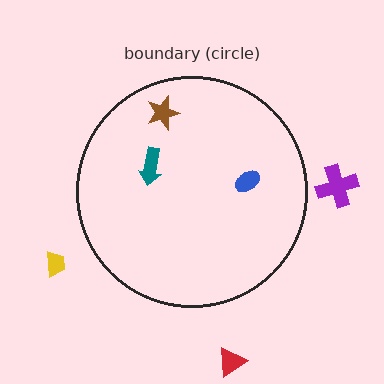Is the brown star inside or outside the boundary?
Inside.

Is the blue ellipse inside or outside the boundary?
Inside.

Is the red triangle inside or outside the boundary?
Outside.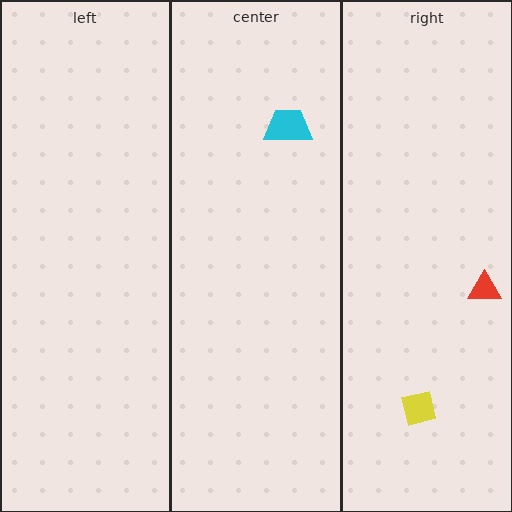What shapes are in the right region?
The yellow square, the red triangle.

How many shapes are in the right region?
2.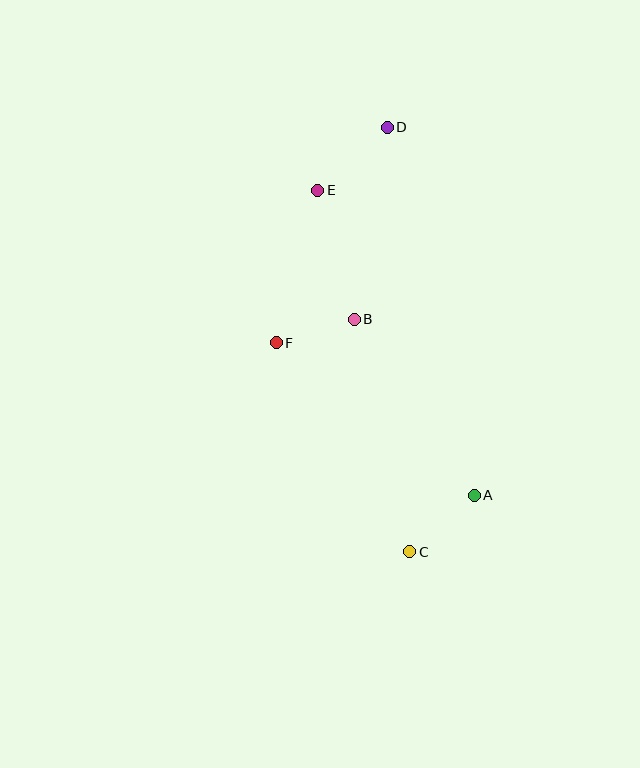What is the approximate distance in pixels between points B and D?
The distance between B and D is approximately 195 pixels.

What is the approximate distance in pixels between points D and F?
The distance between D and F is approximately 242 pixels.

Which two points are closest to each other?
Points B and F are closest to each other.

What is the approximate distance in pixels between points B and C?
The distance between B and C is approximately 239 pixels.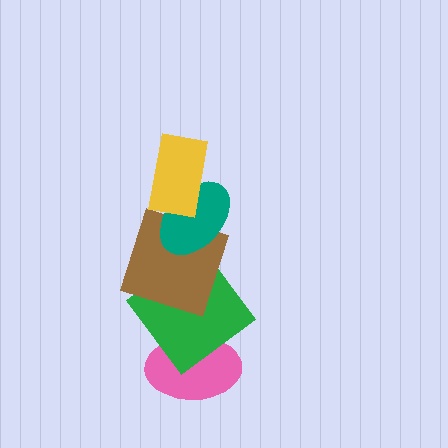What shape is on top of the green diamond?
The brown square is on top of the green diamond.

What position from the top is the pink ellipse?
The pink ellipse is 5th from the top.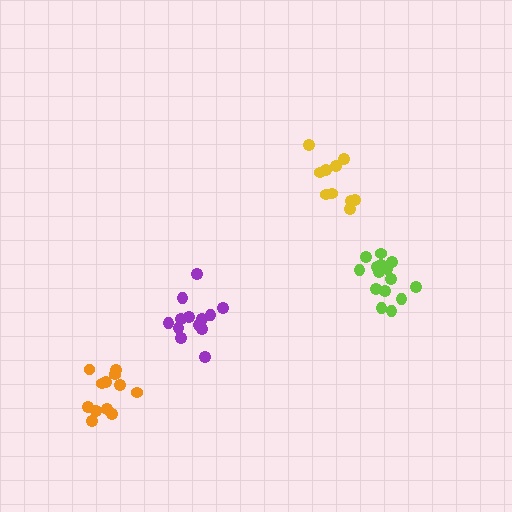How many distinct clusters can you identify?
There are 4 distinct clusters.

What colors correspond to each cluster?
The clusters are colored: yellow, purple, orange, lime.